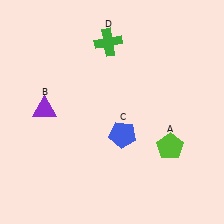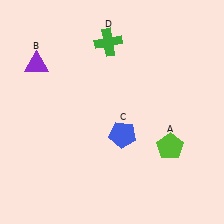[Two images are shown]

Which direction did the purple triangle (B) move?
The purple triangle (B) moved up.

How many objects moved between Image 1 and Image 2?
1 object moved between the two images.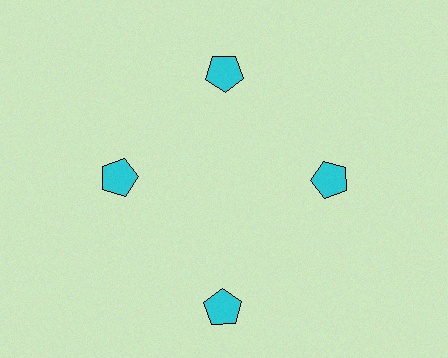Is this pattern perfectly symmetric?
No. The 4 cyan pentagons are arranged in a ring, but one element near the 6 o'clock position is pushed outward from the center, breaking the 4-fold rotational symmetry.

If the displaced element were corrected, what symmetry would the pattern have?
It would have 4-fold rotational symmetry — the pattern would map onto itself every 90 degrees.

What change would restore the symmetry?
The symmetry would be restored by moving it inward, back onto the ring so that all 4 pentagons sit at equal angles and equal distance from the center.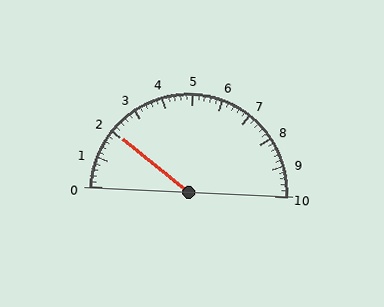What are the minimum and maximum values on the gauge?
The gauge ranges from 0 to 10.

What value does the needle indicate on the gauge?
The needle indicates approximately 2.0.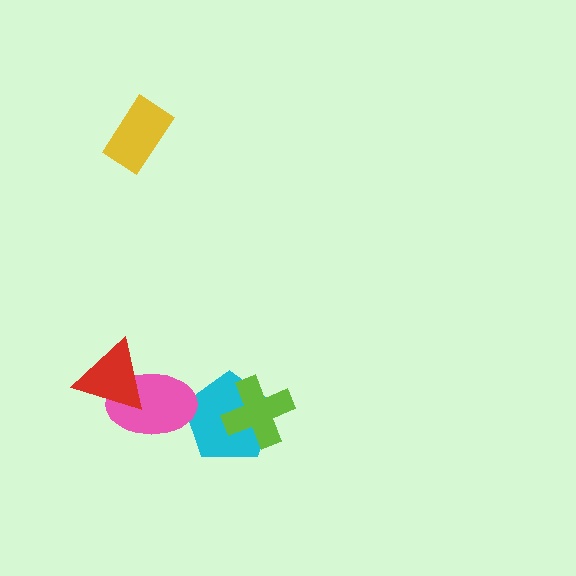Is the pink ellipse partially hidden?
Yes, it is partially covered by another shape.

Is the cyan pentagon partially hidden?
Yes, it is partially covered by another shape.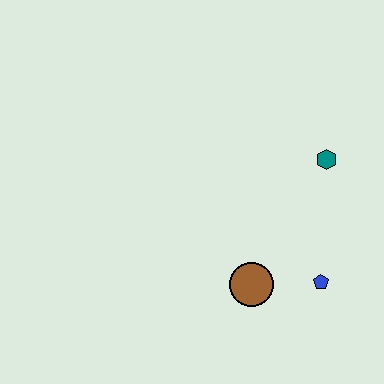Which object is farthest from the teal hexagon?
The brown circle is farthest from the teal hexagon.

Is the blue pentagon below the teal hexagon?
Yes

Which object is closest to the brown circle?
The blue pentagon is closest to the brown circle.